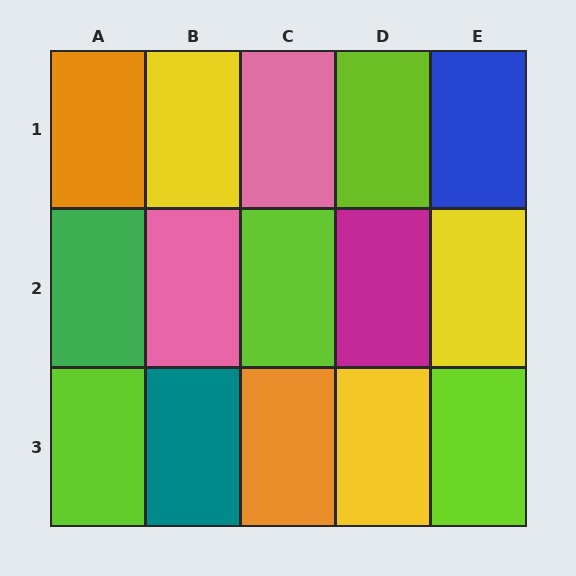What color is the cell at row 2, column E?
Yellow.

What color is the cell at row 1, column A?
Orange.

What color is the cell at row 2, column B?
Pink.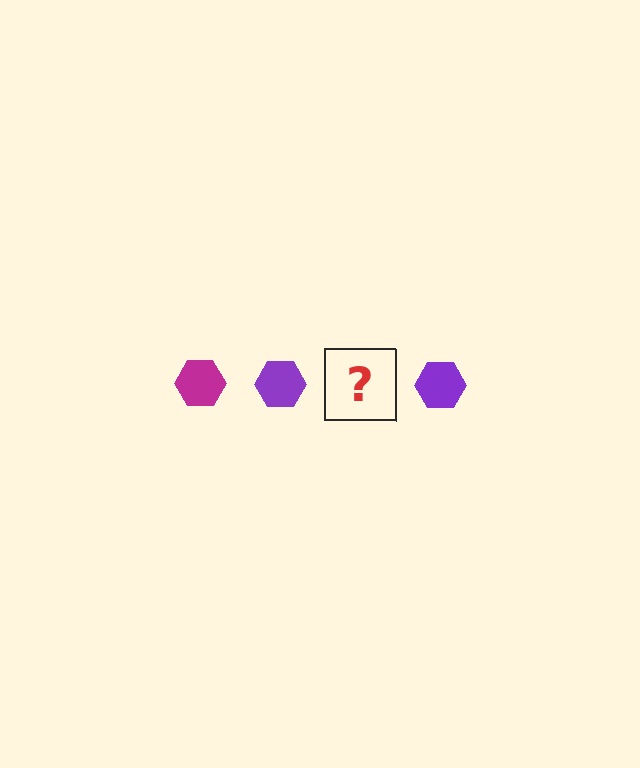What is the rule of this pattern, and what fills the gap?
The rule is that the pattern cycles through magenta, purple hexagons. The gap should be filled with a magenta hexagon.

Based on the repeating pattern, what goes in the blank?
The blank should be a magenta hexagon.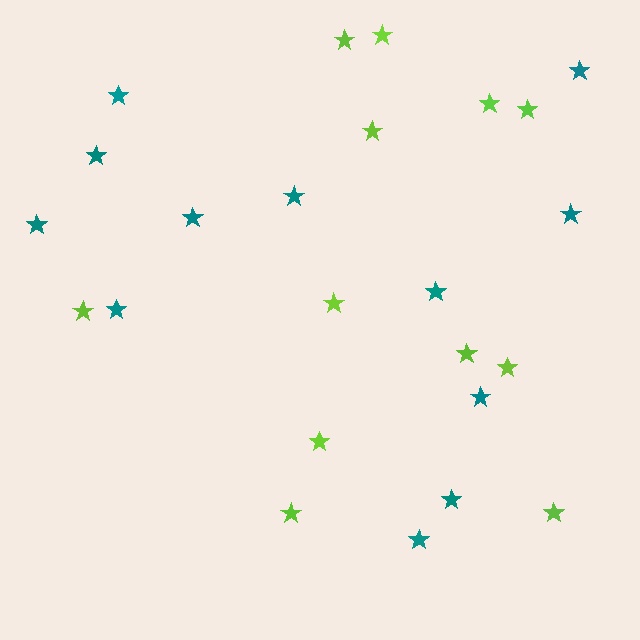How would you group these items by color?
There are 2 groups: one group of lime stars (12) and one group of teal stars (12).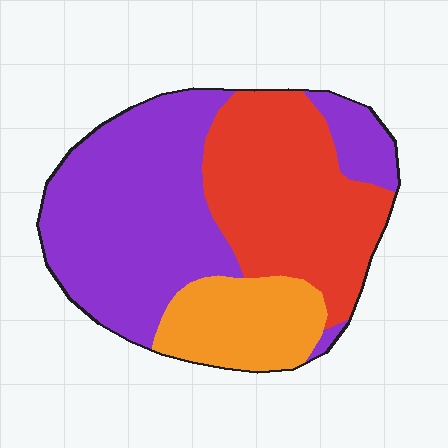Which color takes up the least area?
Orange, at roughly 15%.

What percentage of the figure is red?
Red takes up about one third (1/3) of the figure.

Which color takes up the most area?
Purple, at roughly 50%.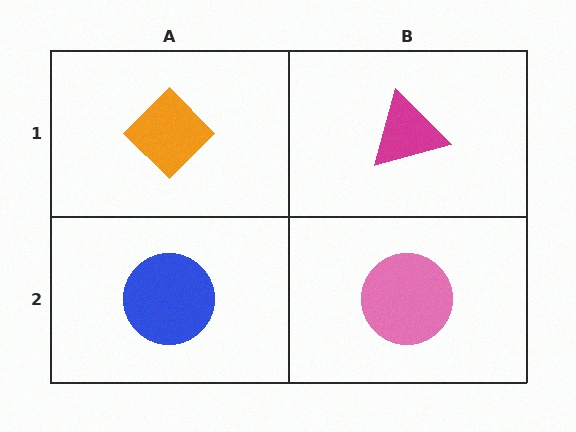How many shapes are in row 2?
2 shapes.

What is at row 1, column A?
An orange diamond.